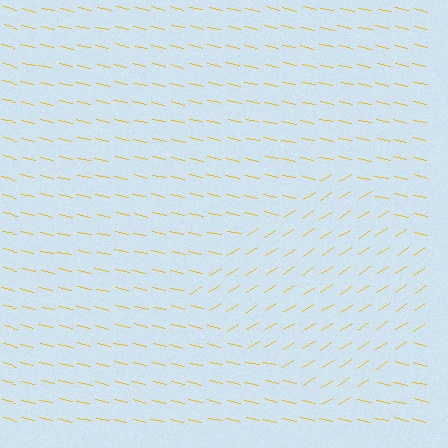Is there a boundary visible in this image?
Yes, there is a texture boundary formed by a change in line orientation.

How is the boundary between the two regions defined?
The boundary is defined purely by a change in line orientation (approximately 45 degrees difference). All lines are the same color and thickness.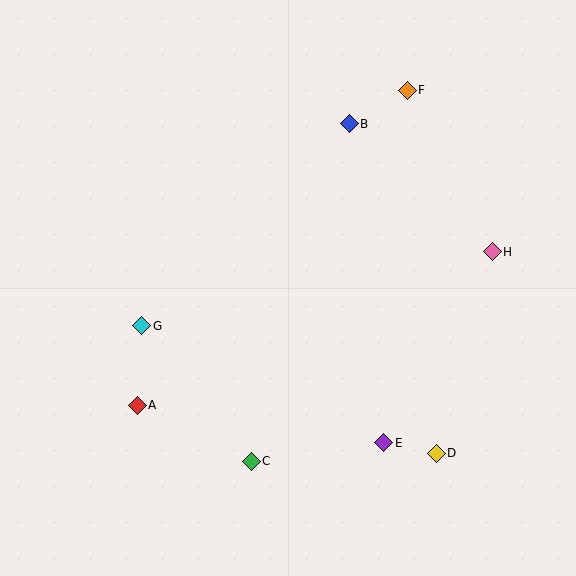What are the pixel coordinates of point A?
Point A is at (137, 405).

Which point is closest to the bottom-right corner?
Point D is closest to the bottom-right corner.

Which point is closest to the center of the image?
Point G at (142, 326) is closest to the center.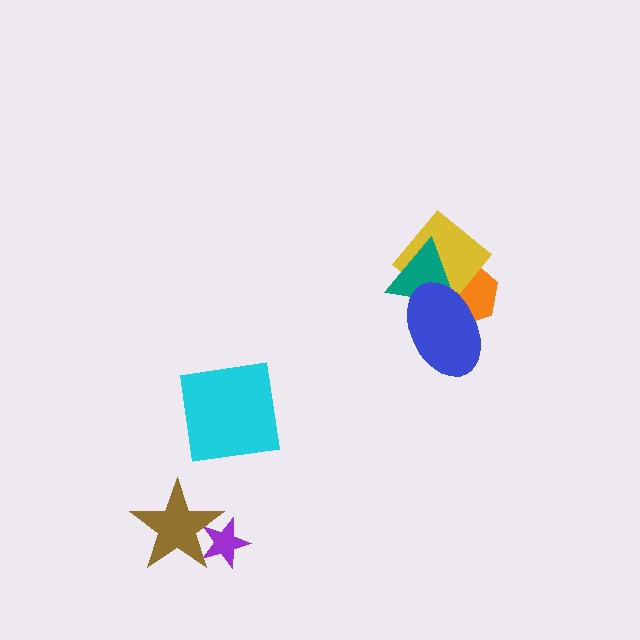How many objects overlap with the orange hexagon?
3 objects overlap with the orange hexagon.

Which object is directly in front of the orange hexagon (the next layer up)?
The yellow diamond is directly in front of the orange hexagon.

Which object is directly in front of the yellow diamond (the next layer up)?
The teal triangle is directly in front of the yellow diamond.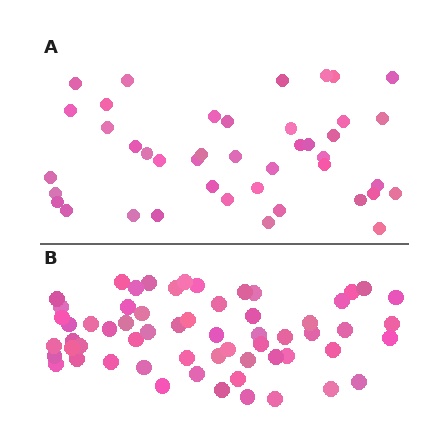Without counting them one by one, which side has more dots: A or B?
Region B (the bottom region) has more dots.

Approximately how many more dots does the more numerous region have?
Region B has approximately 20 more dots than region A.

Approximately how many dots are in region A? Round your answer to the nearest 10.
About 40 dots. (The exact count is 42, which rounds to 40.)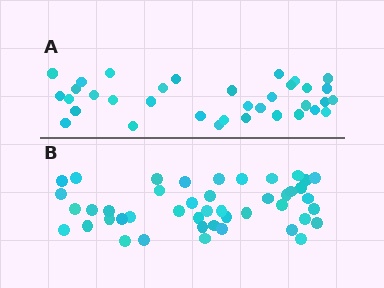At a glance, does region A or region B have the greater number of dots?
Region B (the bottom region) has more dots.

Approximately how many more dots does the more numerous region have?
Region B has roughly 10 or so more dots than region A.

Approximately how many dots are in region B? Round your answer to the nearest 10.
About 40 dots. (The exact count is 45, which rounds to 40.)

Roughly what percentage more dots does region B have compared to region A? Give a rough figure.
About 30% more.